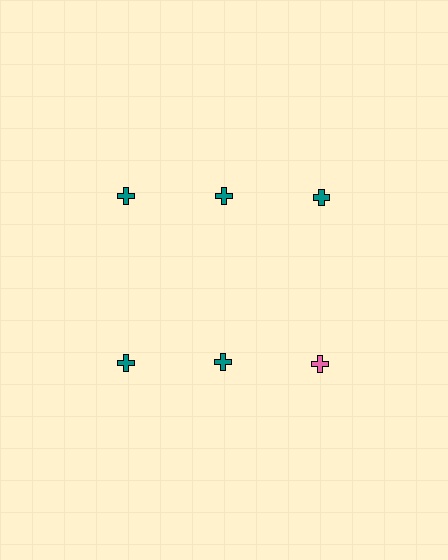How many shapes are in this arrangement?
There are 6 shapes arranged in a grid pattern.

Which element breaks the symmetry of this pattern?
The pink cross in the second row, center column breaks the symmetry. All other shapes are teal crosses.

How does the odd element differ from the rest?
It has a different color: pink instead of teal.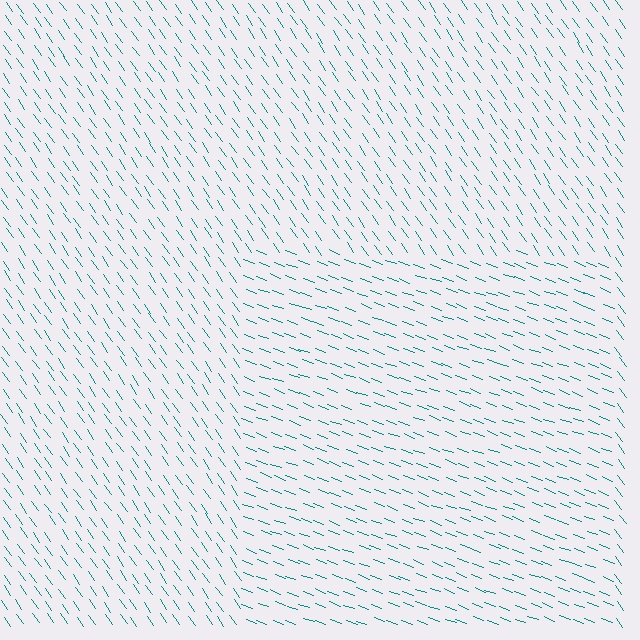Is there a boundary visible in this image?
Yes, there is a texture boundary formed by a change in line orientation.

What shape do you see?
I see a rectangle.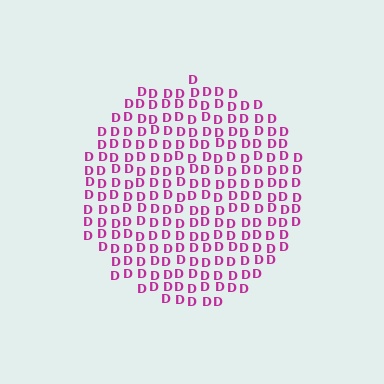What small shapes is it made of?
It is made of small letter D's.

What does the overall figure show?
The overall figure shows a circle.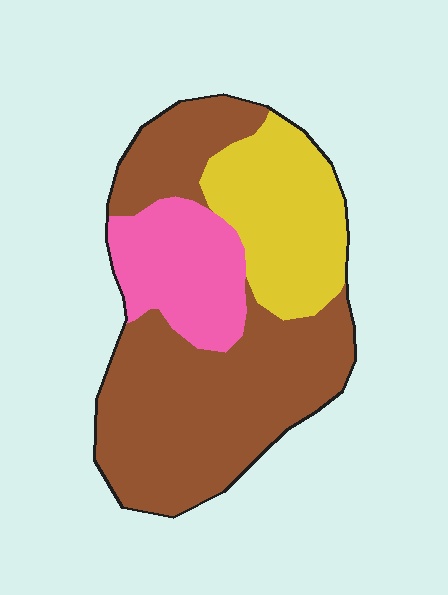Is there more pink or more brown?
Brown.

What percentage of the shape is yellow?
Yellow takes up about one quarter (1/4) of the shape.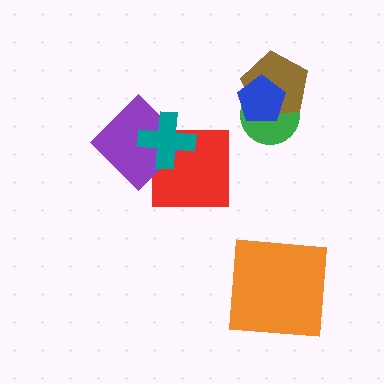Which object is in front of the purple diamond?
The teal cross is in front of the purple diamond.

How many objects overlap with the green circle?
2 objects overlap with the green circle.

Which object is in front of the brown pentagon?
The blue pentagon is in front of the brown pentagon.